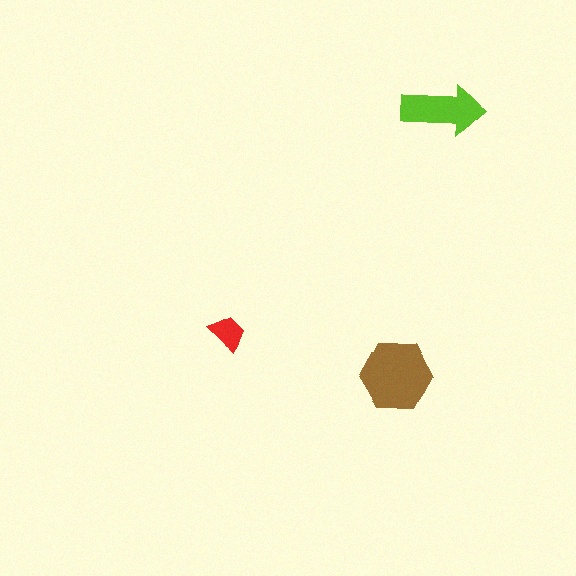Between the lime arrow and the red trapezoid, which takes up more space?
The lime arrow.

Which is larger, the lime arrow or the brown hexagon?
The brown hexagon.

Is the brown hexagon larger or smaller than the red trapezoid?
Larger.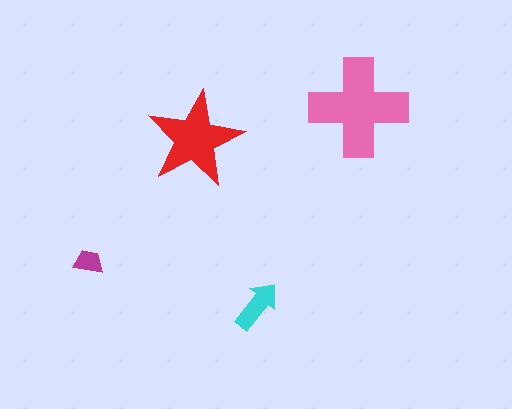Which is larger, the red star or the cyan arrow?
The red star.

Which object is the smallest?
The magenta trapezoid.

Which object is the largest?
The pink cross.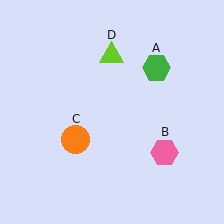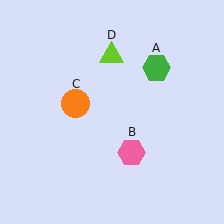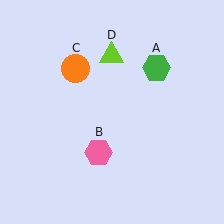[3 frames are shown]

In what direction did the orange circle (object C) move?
The orange circle (object C) moved up.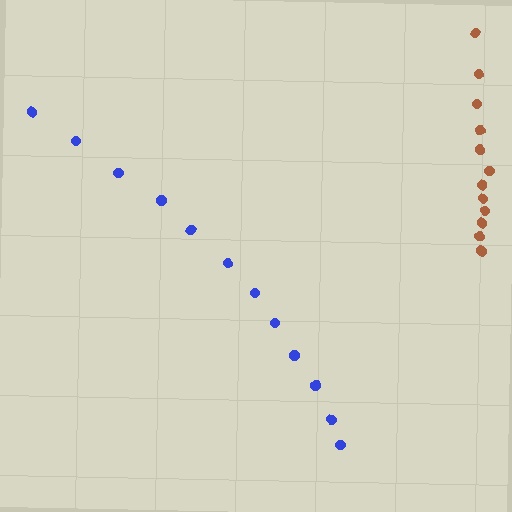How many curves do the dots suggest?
There are 2 distinct paths.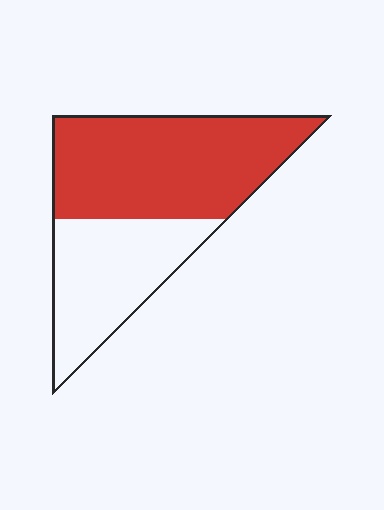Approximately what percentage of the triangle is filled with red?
Approximately 60%.